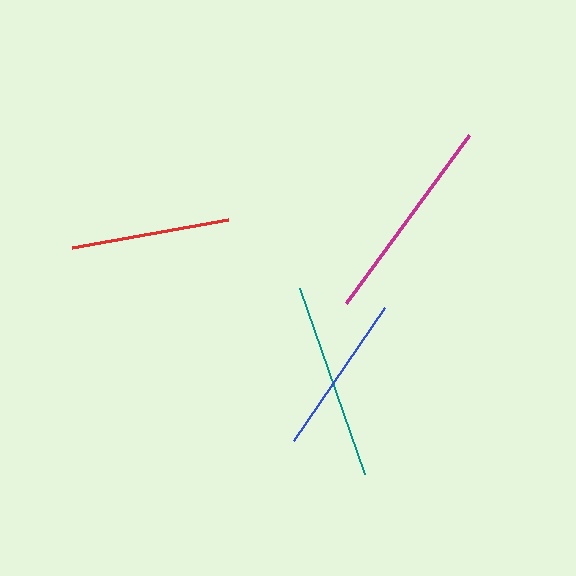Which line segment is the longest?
The magenta line is the longest at approximately 208 pixels.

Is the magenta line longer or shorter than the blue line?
The magenta line is longer than the blue line.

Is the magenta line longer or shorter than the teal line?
The magenta line is longer than the teal line.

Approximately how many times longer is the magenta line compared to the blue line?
The magenta line is approximately 1.3 times the length of the blue line.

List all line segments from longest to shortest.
From longest to shortest: magenta, teal, blue, red.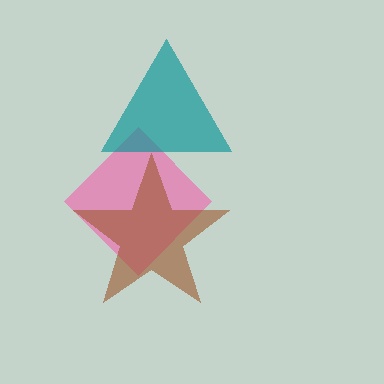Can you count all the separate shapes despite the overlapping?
Yes, there are 3 separate shapes.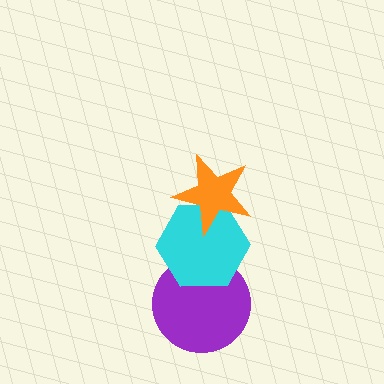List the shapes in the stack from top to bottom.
From top to bottom: the orange star, the cyan hexagon, the purple circle.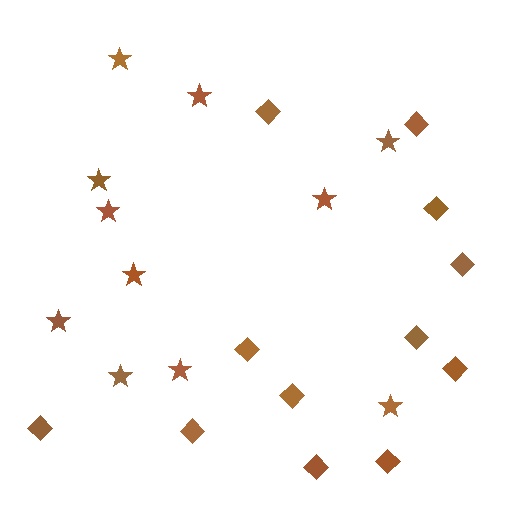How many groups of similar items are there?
There are 2 groups: one group of diamonds (12) and one group of stars (11).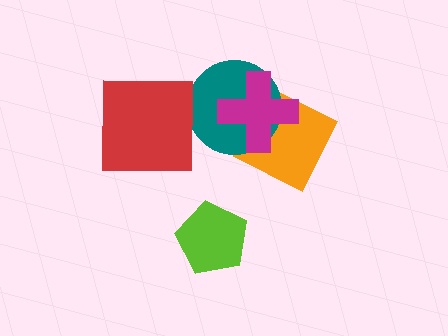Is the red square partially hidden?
No, no other shape covers it.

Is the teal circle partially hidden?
Yes, it is partially covered by another shape.